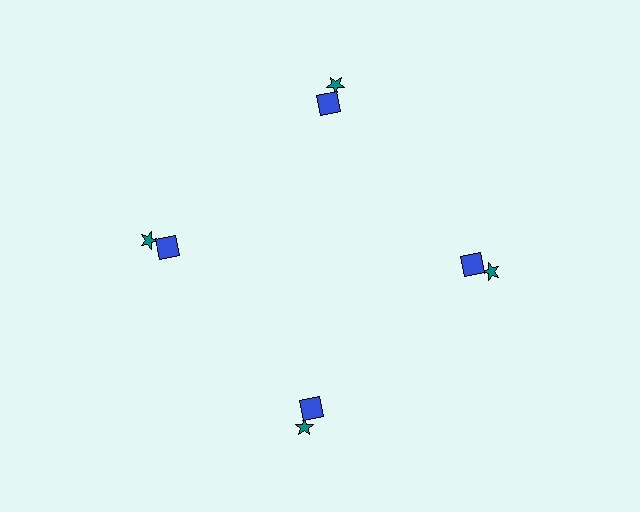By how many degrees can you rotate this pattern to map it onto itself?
The pattern maps onto itself every 90 degrees of rotation.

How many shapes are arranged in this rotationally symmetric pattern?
There are 8 shapes, arranged in 4 groups of 2.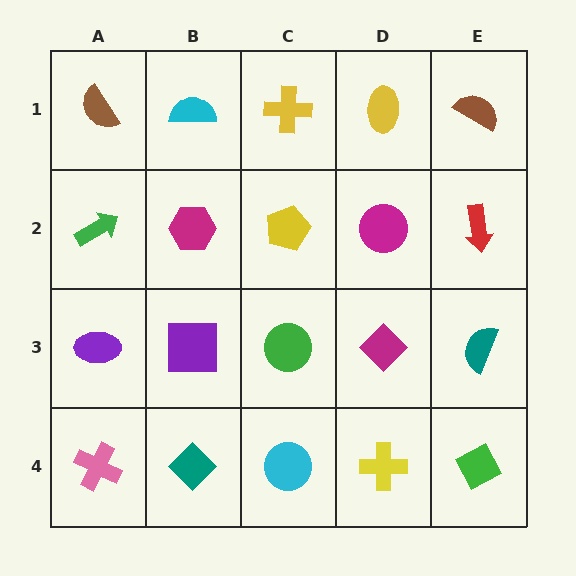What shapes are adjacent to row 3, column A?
A green arrow (row 2, column A), a pink cross (row 4, column A), a purple square (row 3, column B).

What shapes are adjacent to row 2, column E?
A brown semicircle (row 1, column E), a teal semicircle (row 3, column E), a magenta circle (row 2, column D).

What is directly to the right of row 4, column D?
A green diamond.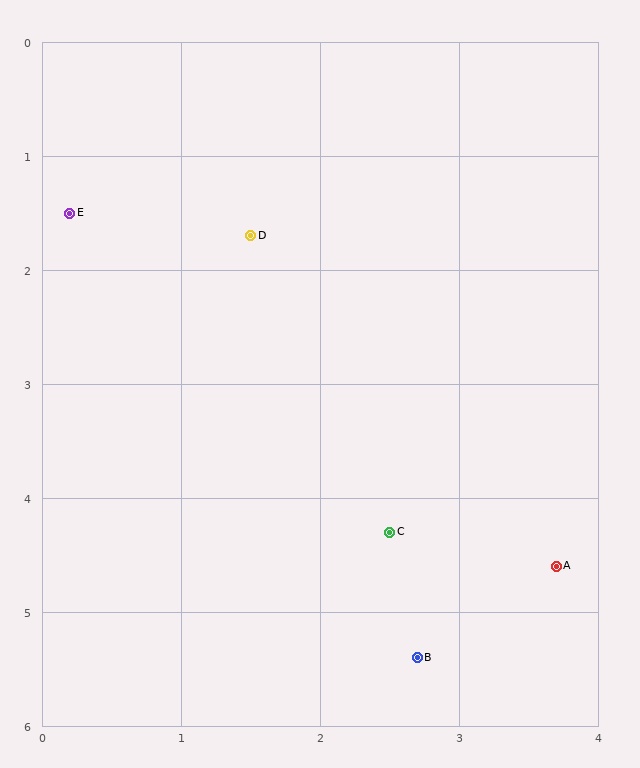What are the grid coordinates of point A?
Point A is at approximately (3.7, 4.6).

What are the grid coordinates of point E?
Point E is at approximately (0.2, 1.5).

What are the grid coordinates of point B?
Point B is at approximately (2.7, 5.4).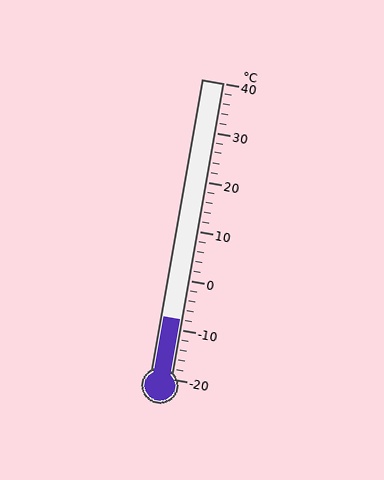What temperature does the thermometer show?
The thermometer shows approximately -8°C.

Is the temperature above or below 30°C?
The temperature is below 30°C.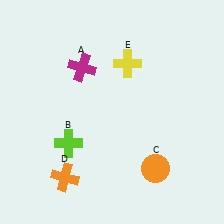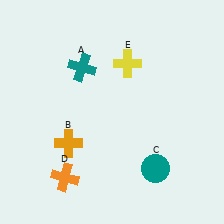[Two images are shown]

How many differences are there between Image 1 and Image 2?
There are 3 differences between the two images.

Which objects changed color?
A changed from magenta to teal. B changed from lime to orange. C changed from orange to teal.